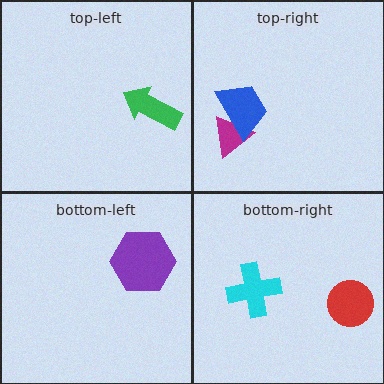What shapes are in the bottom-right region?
The cyan cross, the red circle.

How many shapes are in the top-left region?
1.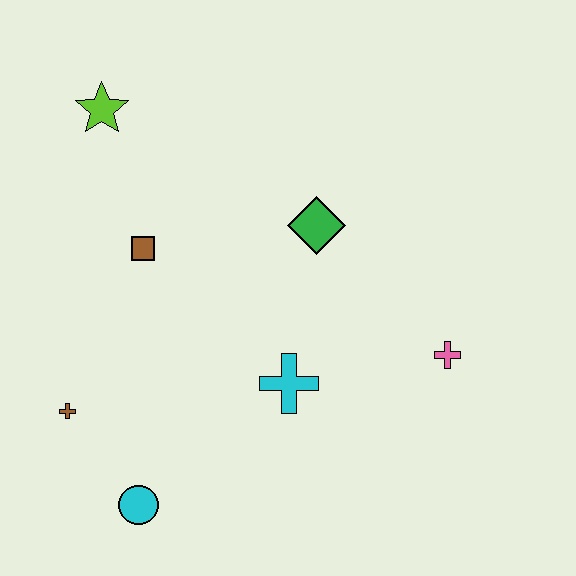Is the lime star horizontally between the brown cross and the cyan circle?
Yes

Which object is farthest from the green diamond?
The cyan circle is farthest from the green diamond.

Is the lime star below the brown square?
No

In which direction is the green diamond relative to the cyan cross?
The green diamond is above the cyan cross.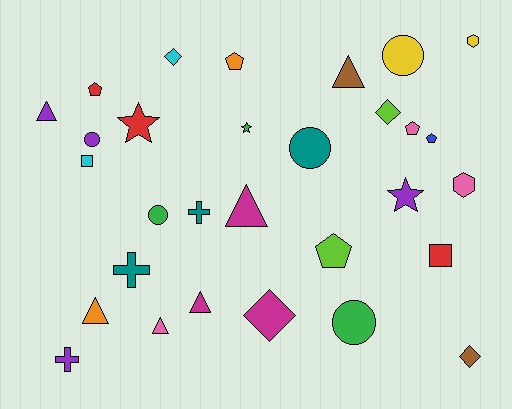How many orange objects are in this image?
There are 2 orange objects.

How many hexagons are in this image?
There are 2 hexagons.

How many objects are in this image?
There are 30 objects.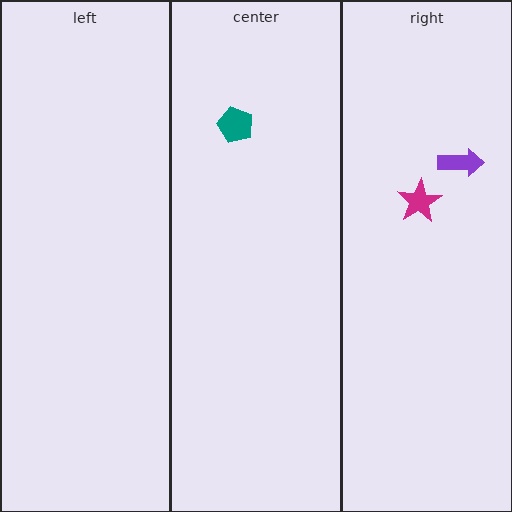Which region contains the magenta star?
The right region.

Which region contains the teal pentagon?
The center region.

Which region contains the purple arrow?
The right region.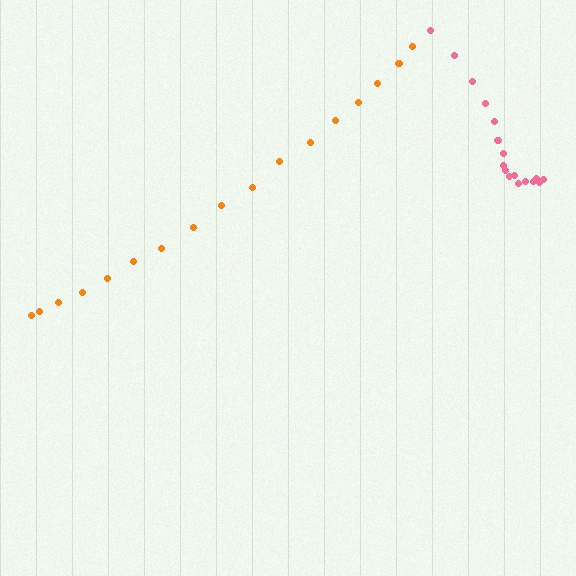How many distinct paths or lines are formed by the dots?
There are 2 distinct paths.